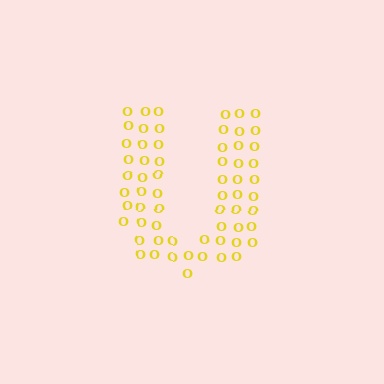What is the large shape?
The large shape is the letter U.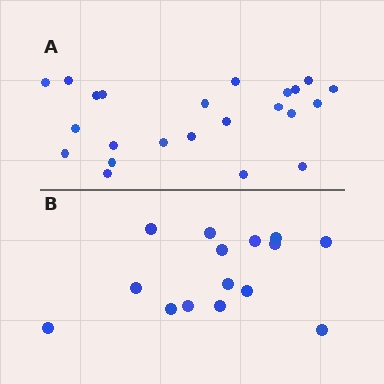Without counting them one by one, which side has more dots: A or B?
Region A (the top region) has more dots.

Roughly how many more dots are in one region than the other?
Region A has roughly 8 or so more dots than region B.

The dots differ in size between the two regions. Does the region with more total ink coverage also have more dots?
No. Region B has more total ink coverage because its dots are larger, but region A actually contains more individual dots. Total area can be misleading — the number of items is what matters here.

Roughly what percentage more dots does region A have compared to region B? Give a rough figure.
About 55% more.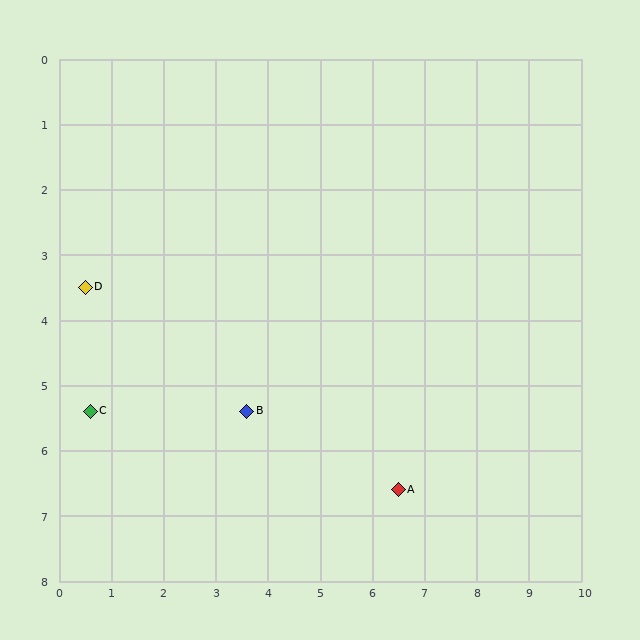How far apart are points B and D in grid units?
Points B and D are about 3.6 grid units apart.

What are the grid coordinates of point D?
Point D is at approximately (0.5, 3.5).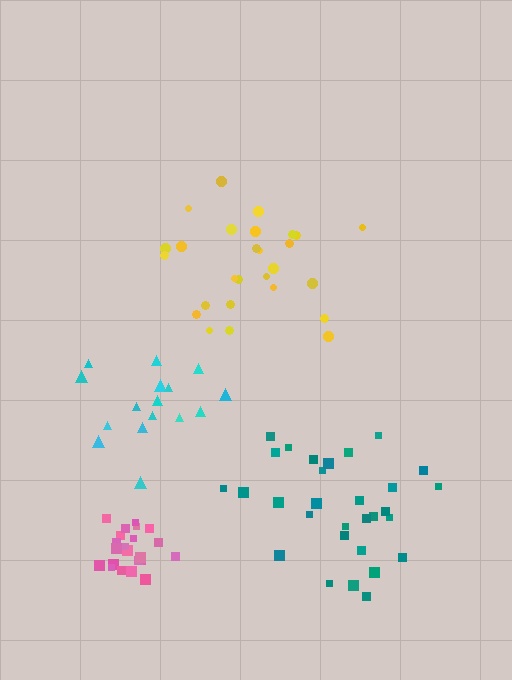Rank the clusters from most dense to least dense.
pink, teal, yellow, cyan.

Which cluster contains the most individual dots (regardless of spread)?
Teal (30).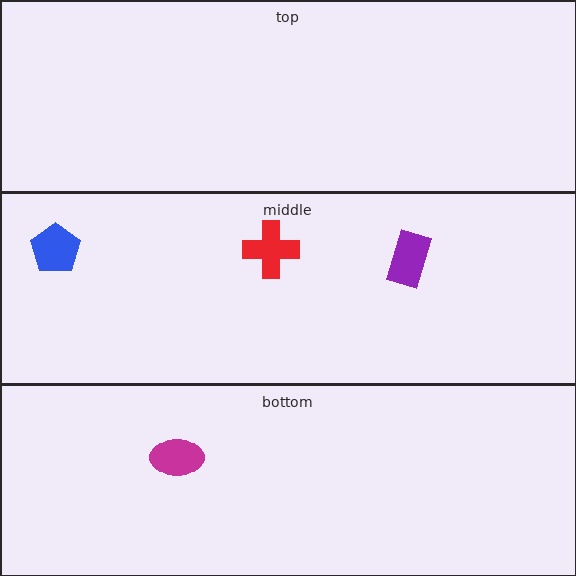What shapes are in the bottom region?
The magenta ellipse.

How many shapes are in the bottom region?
1.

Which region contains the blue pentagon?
The middle region.